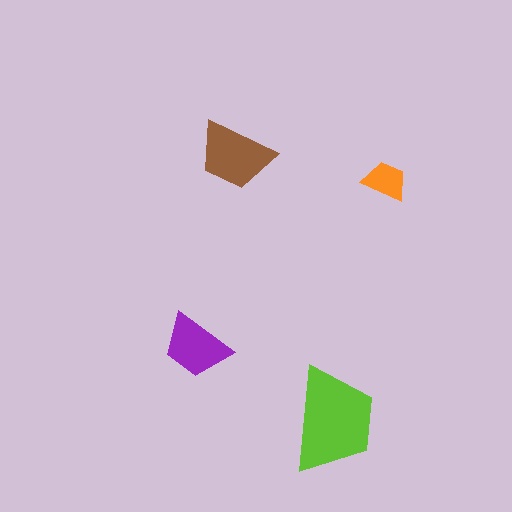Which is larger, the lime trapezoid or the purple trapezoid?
The lime one.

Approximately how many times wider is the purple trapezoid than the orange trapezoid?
About 1.5 times wider.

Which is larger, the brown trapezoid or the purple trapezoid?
The brown one.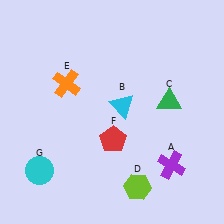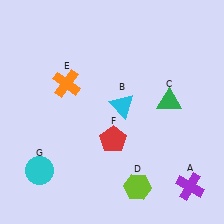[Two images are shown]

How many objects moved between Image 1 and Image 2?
1 object moved between the two images.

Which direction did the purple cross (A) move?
The purple cross (A) moved down.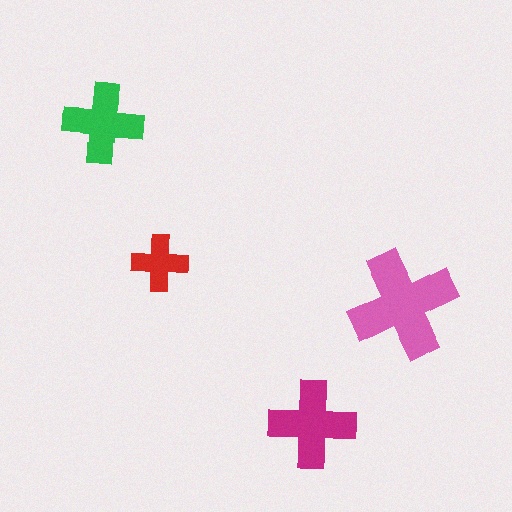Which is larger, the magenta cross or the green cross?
The magenta one.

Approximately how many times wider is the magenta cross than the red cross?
About 1.5 times wider.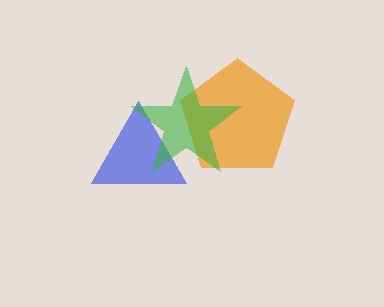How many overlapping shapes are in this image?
There are 3 overlapping shapes in the image.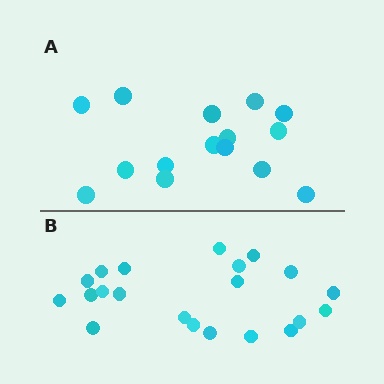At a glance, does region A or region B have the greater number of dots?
Region B (the bottom region) has more dots.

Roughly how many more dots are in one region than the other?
Region B has about 6 more dots than region A.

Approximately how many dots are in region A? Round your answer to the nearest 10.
About 20 dots. (The exact count is 15, which rounds to 20.)